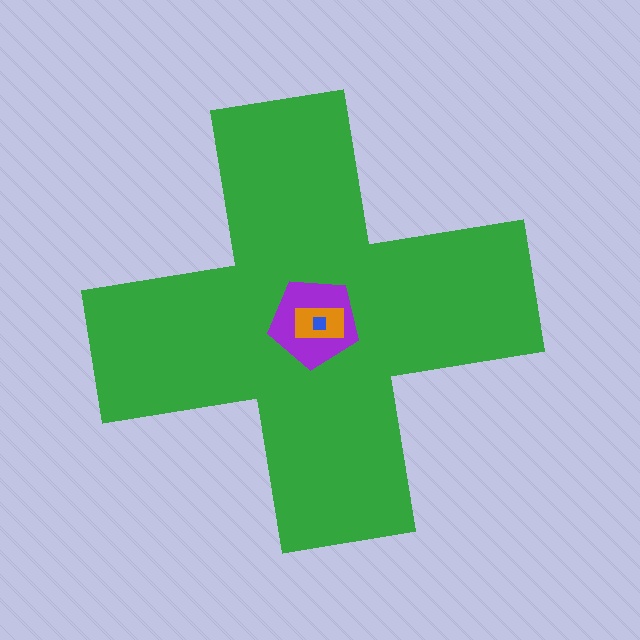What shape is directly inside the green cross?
The purple pentagon.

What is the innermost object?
The blue square.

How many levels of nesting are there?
4.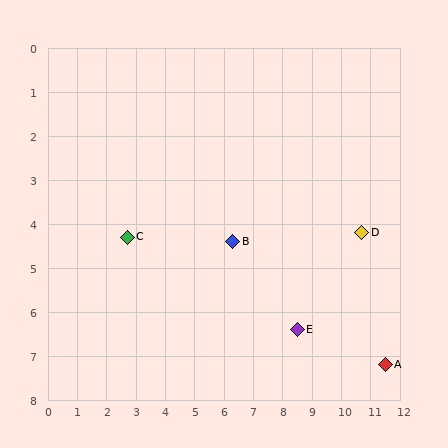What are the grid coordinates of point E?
Point E is at approximately (8.5, 6.4).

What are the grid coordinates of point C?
Point C is at approximately (2.7, 4.3).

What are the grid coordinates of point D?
Point D is at approximately (10.7, 4.2).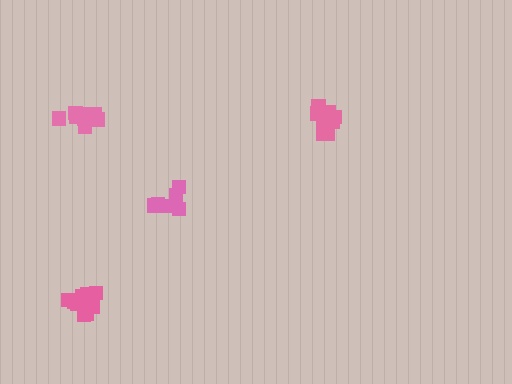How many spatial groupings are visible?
There are 4 spatial groupings.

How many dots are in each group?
Group 1: 12 dots, Group 2: 13 dots, Group 3: 13 dots, Group 4: 7 dots (45 total).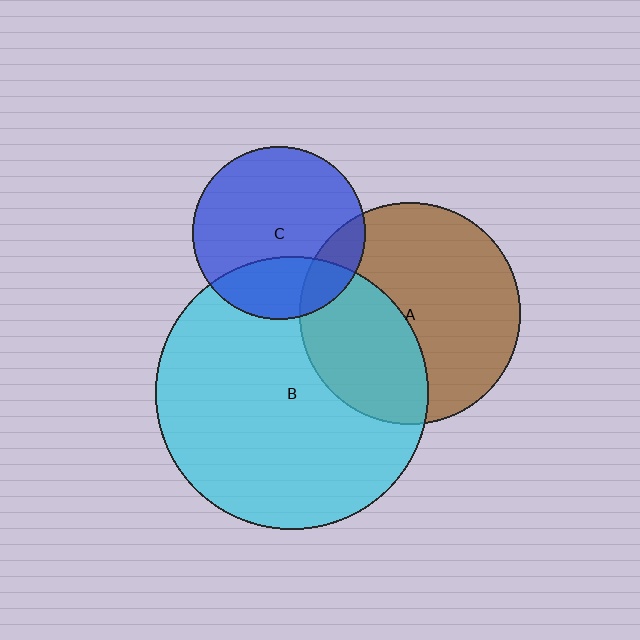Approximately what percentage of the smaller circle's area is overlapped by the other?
Approximately 25%.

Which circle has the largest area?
Circle B (cyan).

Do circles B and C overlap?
Yes.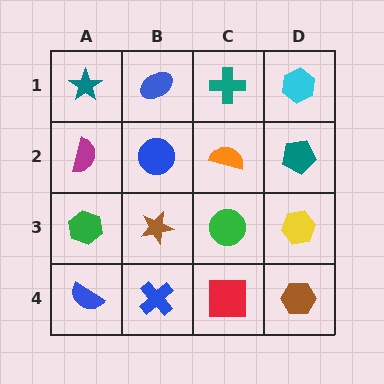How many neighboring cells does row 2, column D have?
3.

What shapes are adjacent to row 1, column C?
An orange semicircle (row 2, column C), a blue ellipse (row 1, column B), a cyan hexagon (row 1, column D).